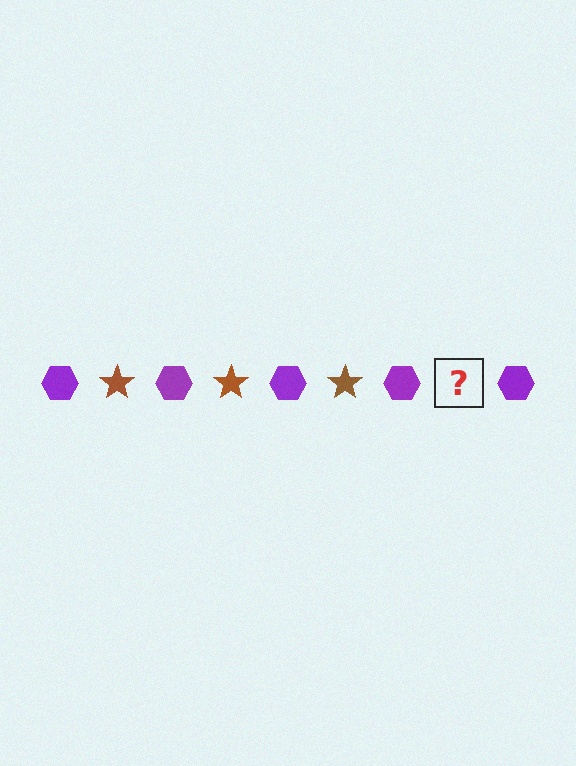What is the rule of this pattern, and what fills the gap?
The rule is that the pattern alternates between purple hexagon and brown star. The gap should be filled with a brown star.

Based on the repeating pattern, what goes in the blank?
The blank should be a brown star.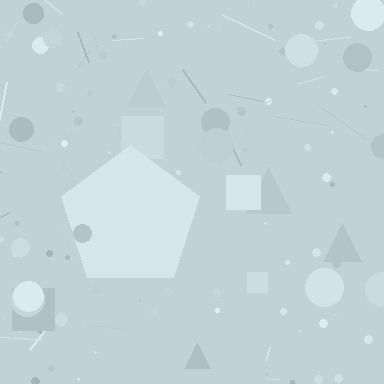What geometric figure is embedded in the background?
A pentagon is embedded in the background.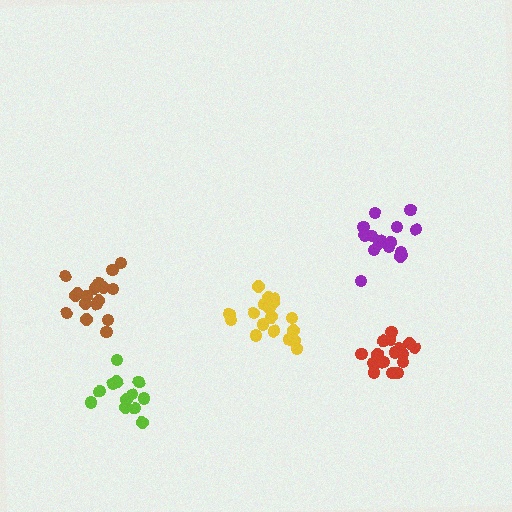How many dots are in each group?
Group 1: 12 dots, Group 2: 18 dots, Group 3: 18 dots, Group 4: 17 dots, Group 5: 17 dots (82 total).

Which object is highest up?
The purple cluster is topmost.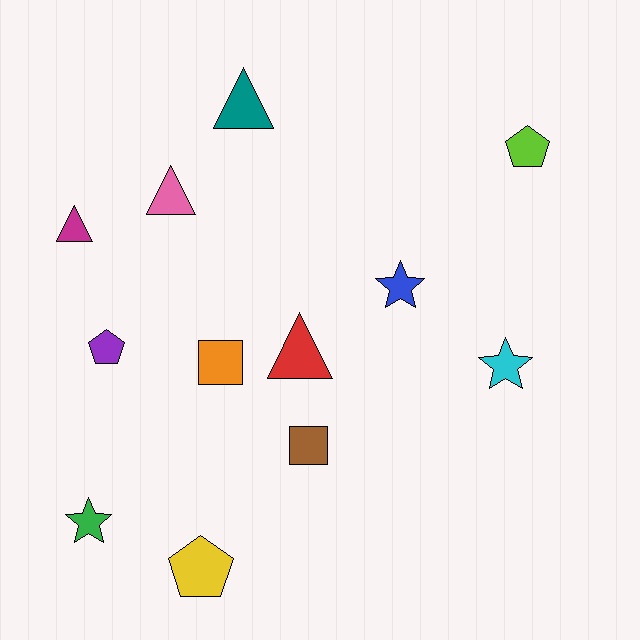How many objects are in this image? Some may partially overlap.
There are 12 objects.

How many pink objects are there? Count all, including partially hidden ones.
There is 1 pink object.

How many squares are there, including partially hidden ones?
There are 2 squares.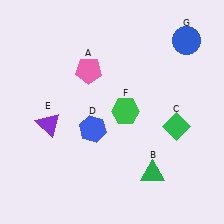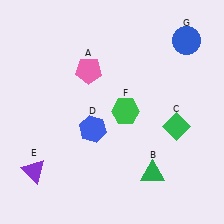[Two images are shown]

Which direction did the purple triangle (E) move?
The purple triangle (E) moved down.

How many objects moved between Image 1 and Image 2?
1 object moved between the two images.